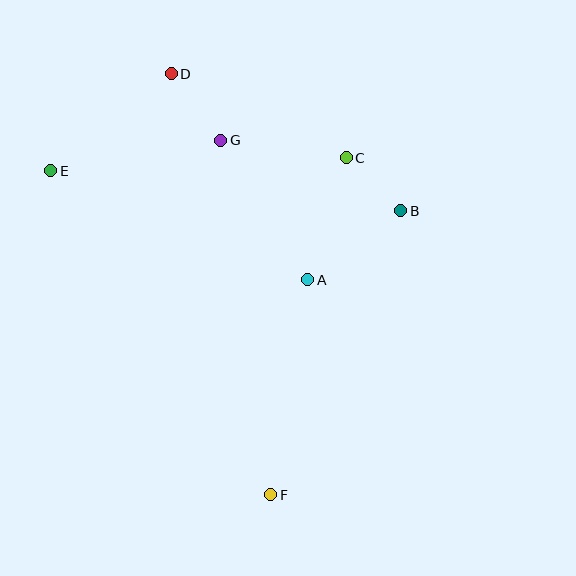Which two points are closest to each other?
Points B and C are closest to each other.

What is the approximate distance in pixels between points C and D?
The distance between C and D is approximately 194 pixels.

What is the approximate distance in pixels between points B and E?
The distance between B and E is approximately 352 pixels.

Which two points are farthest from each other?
Points D and F are farthest from each other.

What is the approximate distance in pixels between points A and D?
The distance between A and D is approximately 247 pixels.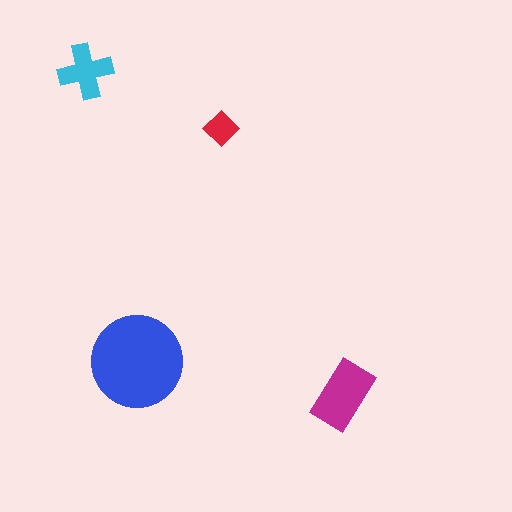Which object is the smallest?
The red diamond.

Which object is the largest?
The blue circle.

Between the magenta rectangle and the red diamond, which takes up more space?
The magenta rectangle.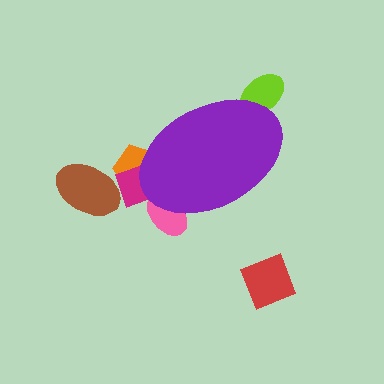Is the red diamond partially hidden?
No, the red diamond is fully visible.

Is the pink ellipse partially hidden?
Yes, the pink ellipse is partially hidden behind the purple ellipse.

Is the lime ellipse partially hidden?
Yes, the lime ellipse is partially hidden behind the purple ellipse.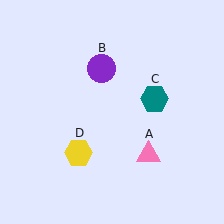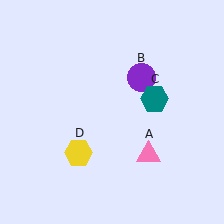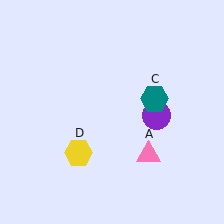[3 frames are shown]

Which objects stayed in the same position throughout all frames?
Pink triangle (object A) and teal hexagon (object C) and yellow hexagon (object D) remained stationary.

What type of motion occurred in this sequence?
The purple circle (object B) rotated clockwise around the center of the scene.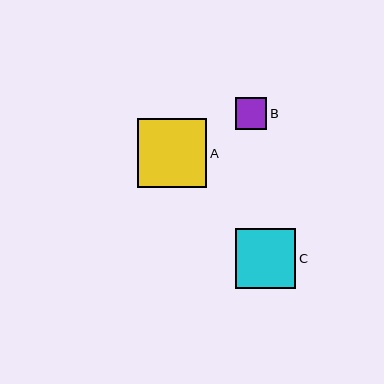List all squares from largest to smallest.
From largest to smallest: A, C, B.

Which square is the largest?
Square A is the largest with a size of approximately 69 pixels.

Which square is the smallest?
Square B is the smallest with a size of approximately 31 pixels.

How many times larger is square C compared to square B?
Square C is approximately 1.9 times the size of square B.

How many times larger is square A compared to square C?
Square A is approximately 1.2 times the size of square C.